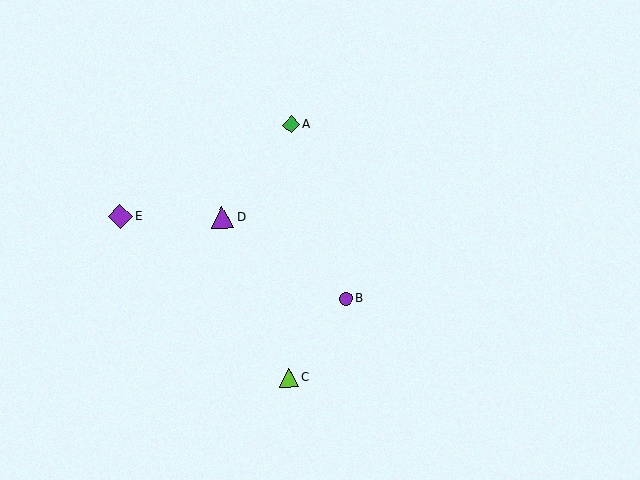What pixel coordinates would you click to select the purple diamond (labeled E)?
Click at (120, 217) to select the purple diamond E.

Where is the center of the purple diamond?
The center of the purple diamond is at (120, 217).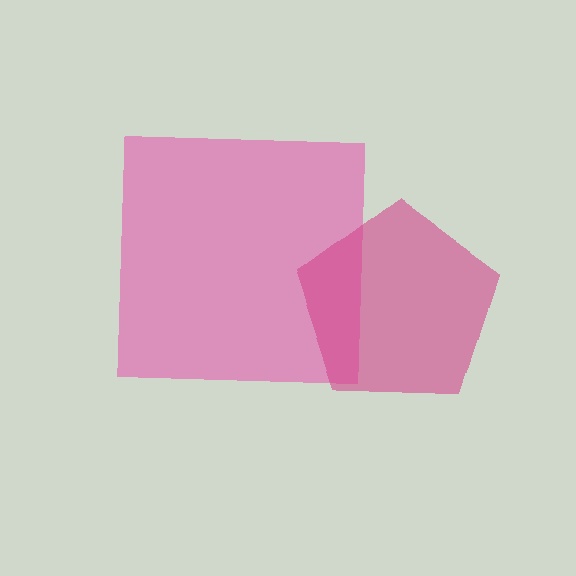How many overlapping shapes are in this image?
There are 2 overlapping shapes in the image.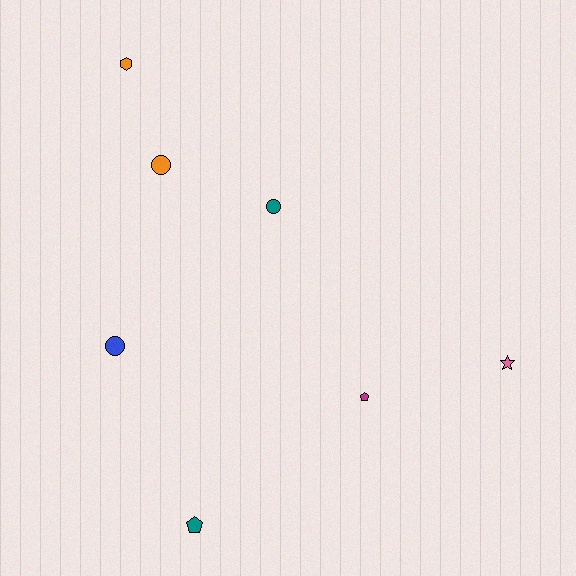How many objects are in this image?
There are 7 objects.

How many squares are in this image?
There are no squares.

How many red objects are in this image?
There are no red objects.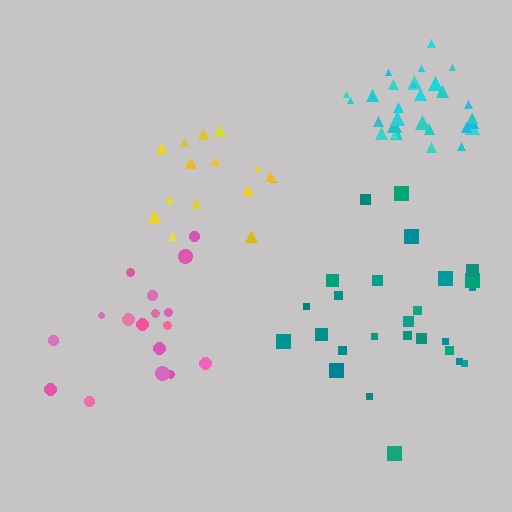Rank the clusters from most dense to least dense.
cyan, yellow, teal, pink.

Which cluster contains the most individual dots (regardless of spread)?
Cyan (31).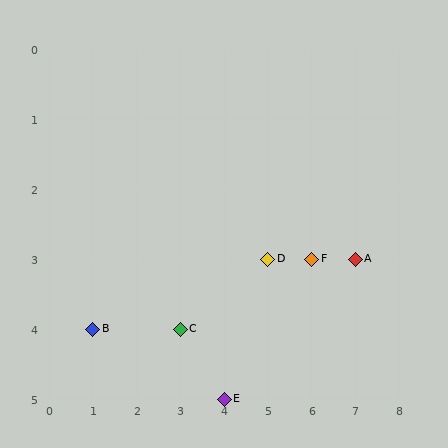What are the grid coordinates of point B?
Point B is at grid coordinates (1, 4).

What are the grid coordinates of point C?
Point C is at grid coordinates (3, 4).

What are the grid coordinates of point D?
Point D is at grid coordinates (5, 3).